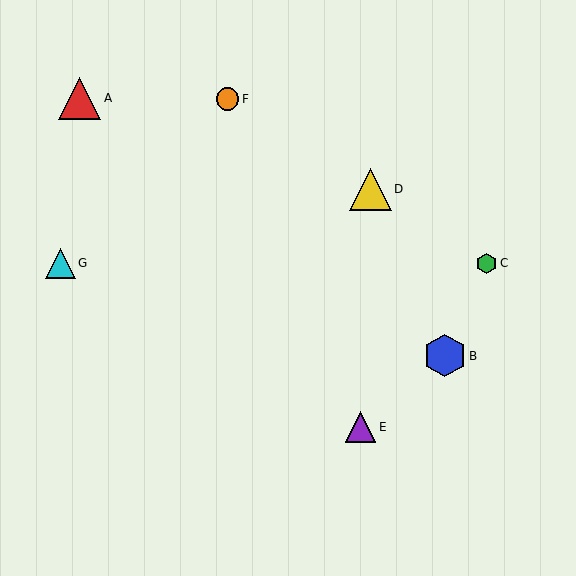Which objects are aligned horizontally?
Objects C, G are aligned horizontally.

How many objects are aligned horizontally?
2 objects (C, G) are aligned horizontally.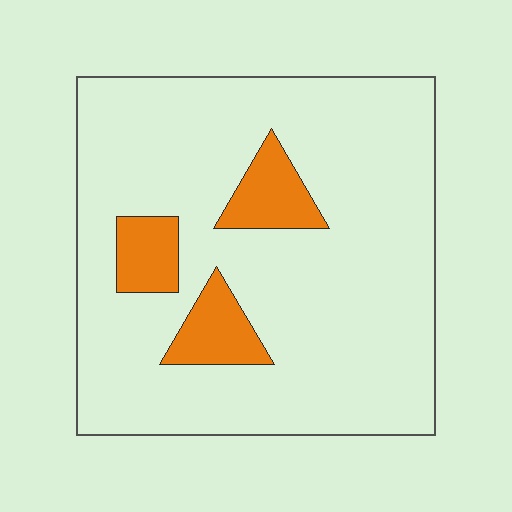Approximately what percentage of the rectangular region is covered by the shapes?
Approximately 15%.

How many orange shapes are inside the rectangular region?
3.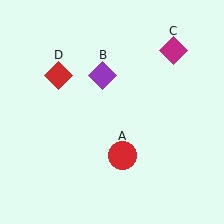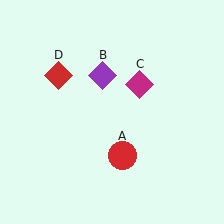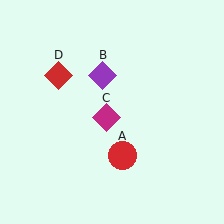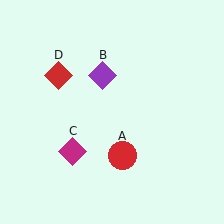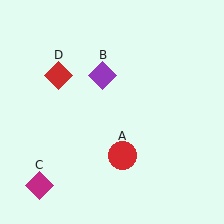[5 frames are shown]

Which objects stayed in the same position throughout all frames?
Red circle (object A) and purple diamond (object B) and red diamond (object D) remained stationary.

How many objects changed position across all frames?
1 object changed position: magenta diamond (object C).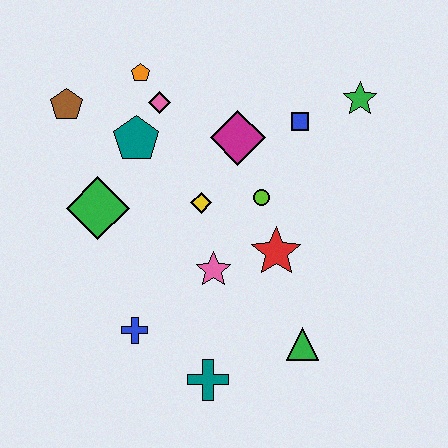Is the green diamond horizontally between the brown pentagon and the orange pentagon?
Yes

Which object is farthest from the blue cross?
The green star is farthest from the blue cross.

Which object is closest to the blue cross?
The teal cross is closest to the blue cross.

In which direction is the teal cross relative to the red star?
The teal cross is below the red star.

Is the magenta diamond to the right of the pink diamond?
Yes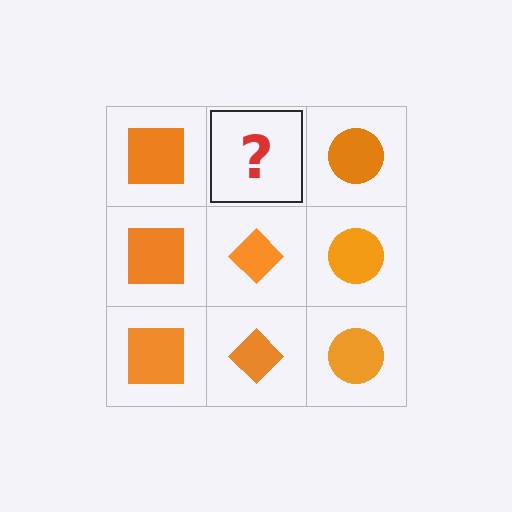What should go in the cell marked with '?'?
The missing cell should contain an orange diamond.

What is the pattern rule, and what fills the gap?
The rule is that each column has a consistent shape. The gap should be filled with an orange diamond.